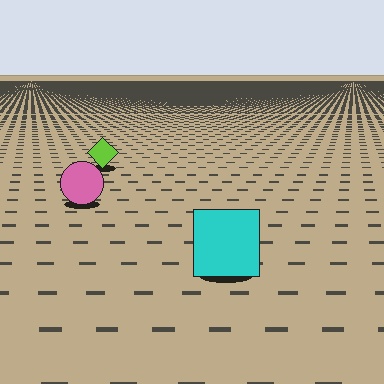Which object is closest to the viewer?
The cyan square is closest. The texture marks near it are larger and more spread out.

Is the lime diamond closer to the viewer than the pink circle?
No. The pink circle is closer — you can tell from the texture gradient: the ground texture is coarser near it.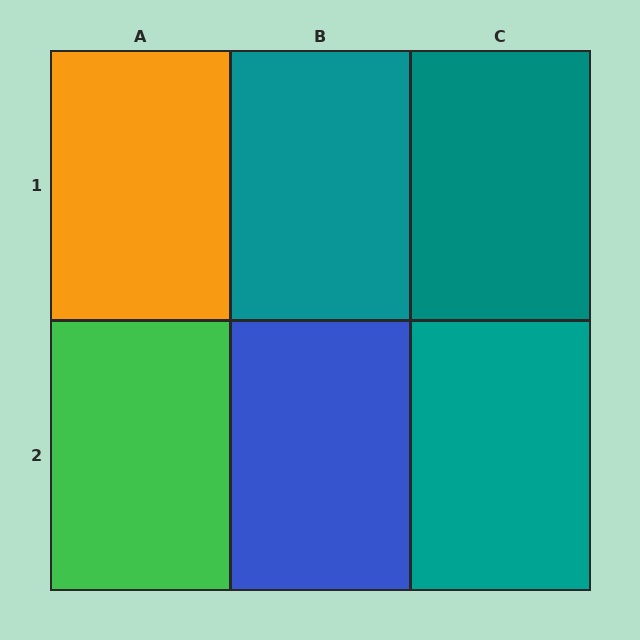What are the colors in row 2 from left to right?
Green, blue, teal.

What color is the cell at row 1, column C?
Teal.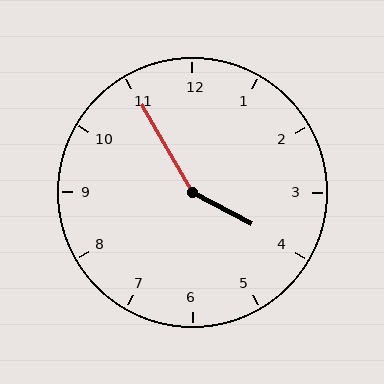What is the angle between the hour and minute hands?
Approximately 148 degrees.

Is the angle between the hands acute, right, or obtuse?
It is obtuse.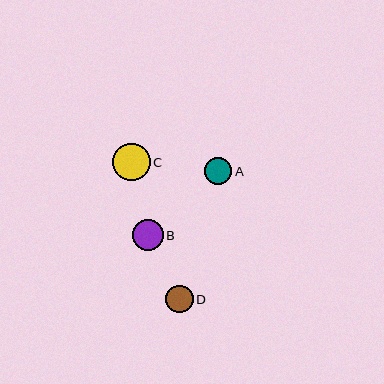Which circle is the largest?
Circle C is the largest with a size of approximately 38 pixels.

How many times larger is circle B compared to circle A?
Circle B is approximately 1.1 times the size of circle A.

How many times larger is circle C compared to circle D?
Circle C is approximately 1.4 times the size of circle D.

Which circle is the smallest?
Circle D is the smallest with a size of approximately 27 pixels.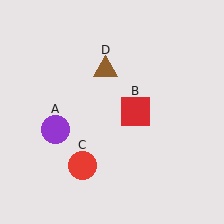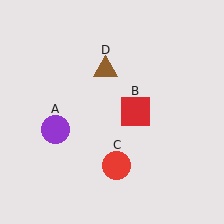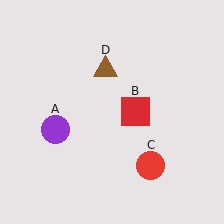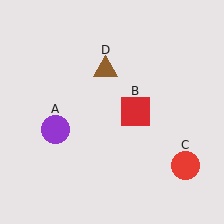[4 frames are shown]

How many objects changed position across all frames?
1 object changed position: red circle (object C).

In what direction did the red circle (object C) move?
The red circle (object C) moved right.